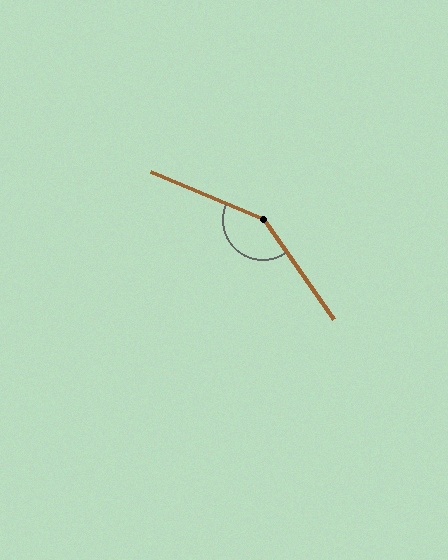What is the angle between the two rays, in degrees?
Approximately 148 degrees.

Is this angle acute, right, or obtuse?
It is obtuse.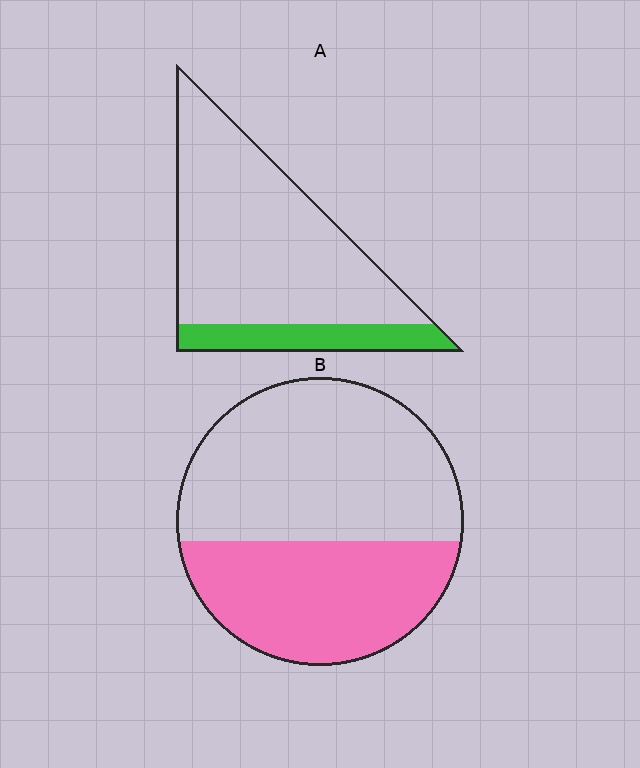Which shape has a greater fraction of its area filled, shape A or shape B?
Shape B.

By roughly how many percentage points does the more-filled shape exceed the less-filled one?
By roughly 25 percentage points (B over A).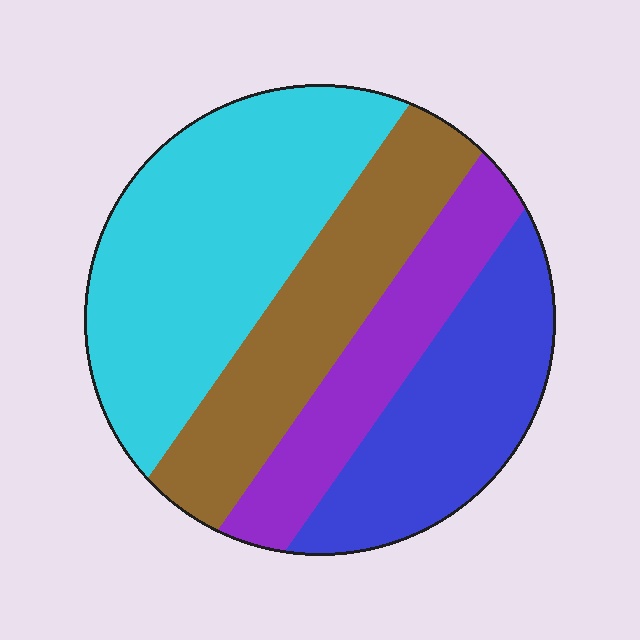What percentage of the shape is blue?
Blue takes up about one quarter (1/4) of the shape.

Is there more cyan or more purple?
Cyan.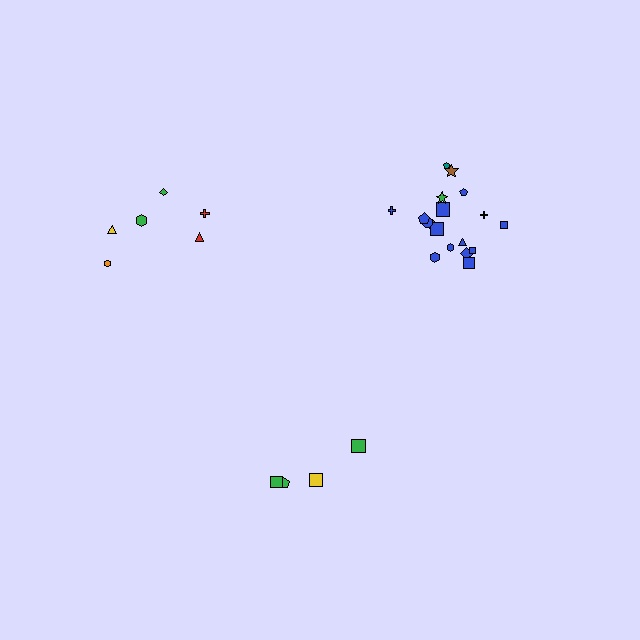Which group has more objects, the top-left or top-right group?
The top-right group.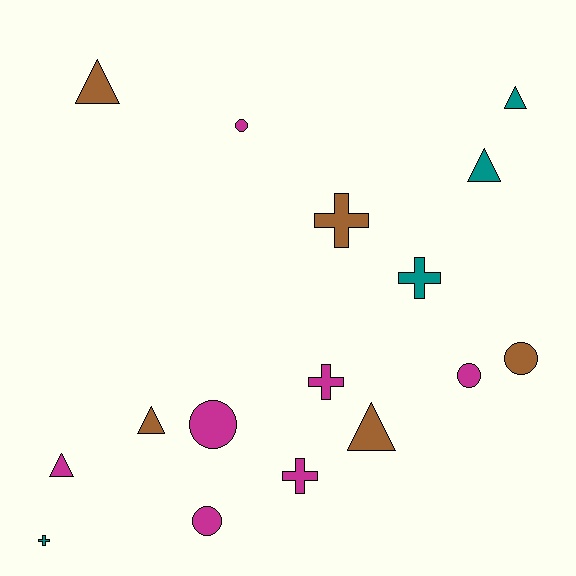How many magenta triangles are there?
There is 1 magenta triangle.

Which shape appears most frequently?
Triangle, with 6 objects.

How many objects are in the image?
There are 16 objects.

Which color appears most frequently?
Magenta, with 7 objects.